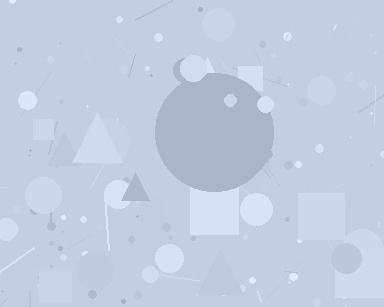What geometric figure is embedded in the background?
A circle is embedded in the background.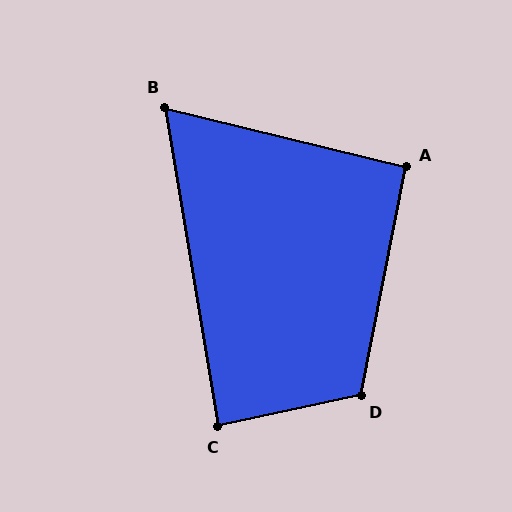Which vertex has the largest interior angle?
D, at approximately 113 degrees.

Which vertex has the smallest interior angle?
B, at approximately 67 degrees.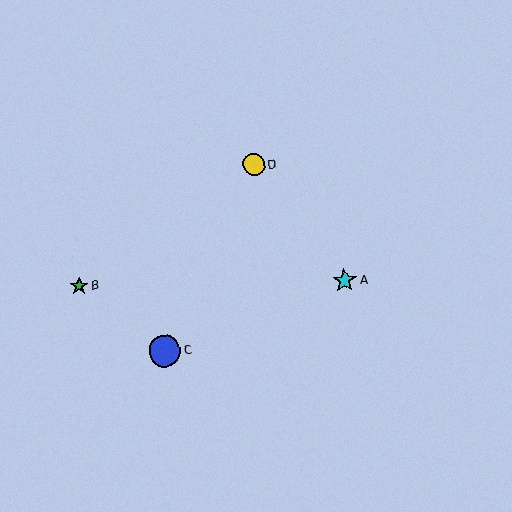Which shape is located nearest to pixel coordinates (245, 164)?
The yellow circle (labeled D) at (254, 165) is nearest to that location.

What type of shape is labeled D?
Shape D is a yellow circle.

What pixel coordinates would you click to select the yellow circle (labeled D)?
Click at (254, 165) to select the yellow circle D.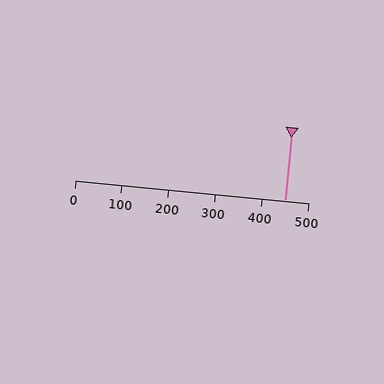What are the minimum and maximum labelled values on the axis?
The axis runs from 0 to 500.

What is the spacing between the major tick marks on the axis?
The major ticks are spaced 100 apart.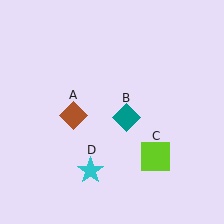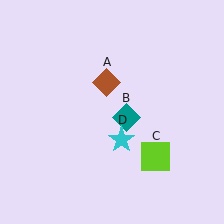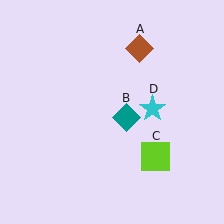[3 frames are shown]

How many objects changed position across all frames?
2 objects changed position: brown diamond (object A), cyan star (object D).